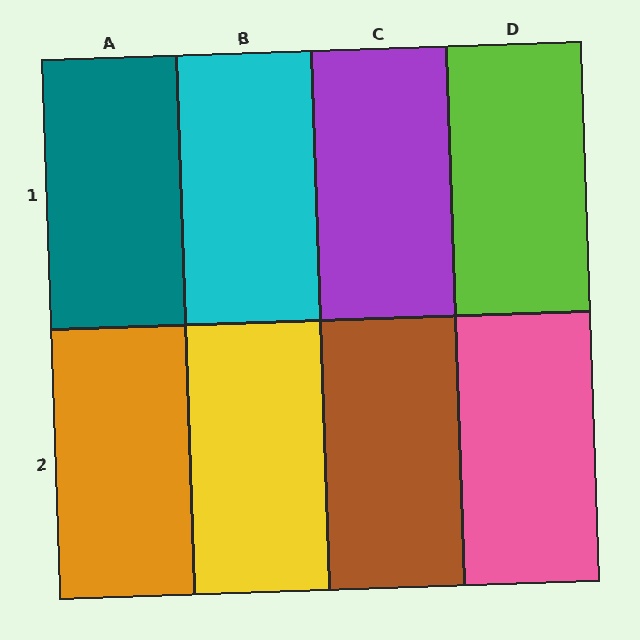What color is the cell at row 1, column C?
Purple.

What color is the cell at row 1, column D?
Lime.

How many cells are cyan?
1 cell is cyan.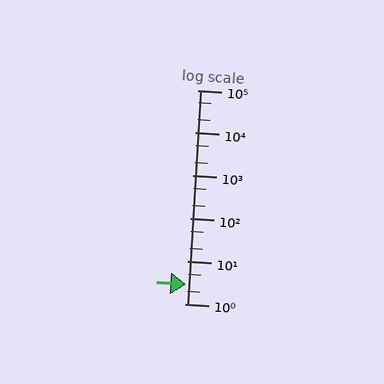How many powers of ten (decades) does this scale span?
The scale spans 5 decades, from 1 to 100000.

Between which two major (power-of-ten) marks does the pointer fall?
The pointer is between 1 and 10.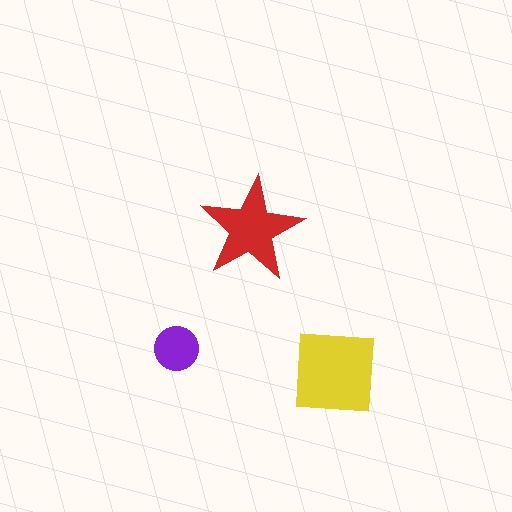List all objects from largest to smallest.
The yellow square, the red star, the purple circle.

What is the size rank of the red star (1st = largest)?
2nd.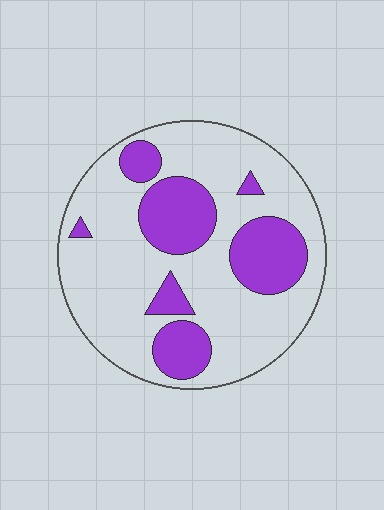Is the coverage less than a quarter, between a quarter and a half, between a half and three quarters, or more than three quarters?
Between a quarter and a half.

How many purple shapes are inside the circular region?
7.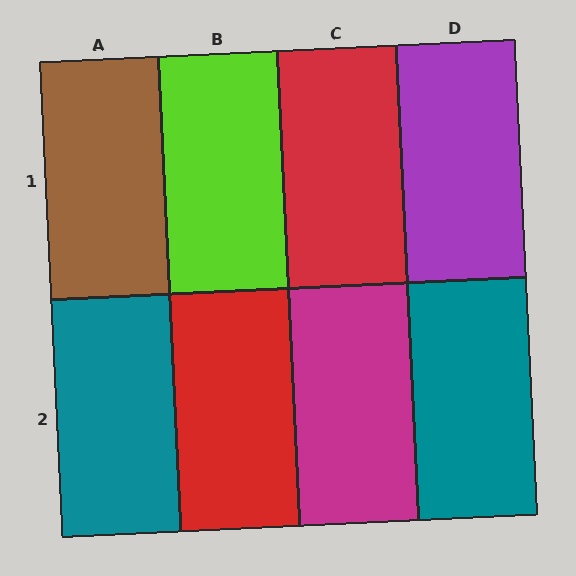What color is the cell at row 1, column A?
Brown.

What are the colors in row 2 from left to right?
Teal, red, magenta, teal.